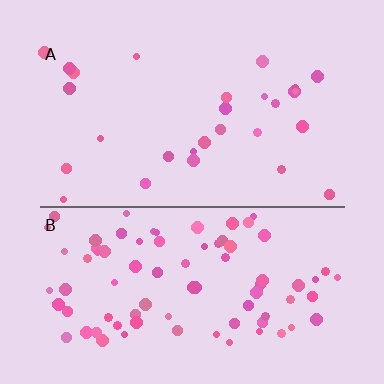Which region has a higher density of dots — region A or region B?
B (the bottom).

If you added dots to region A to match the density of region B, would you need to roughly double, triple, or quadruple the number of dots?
Approximately triple.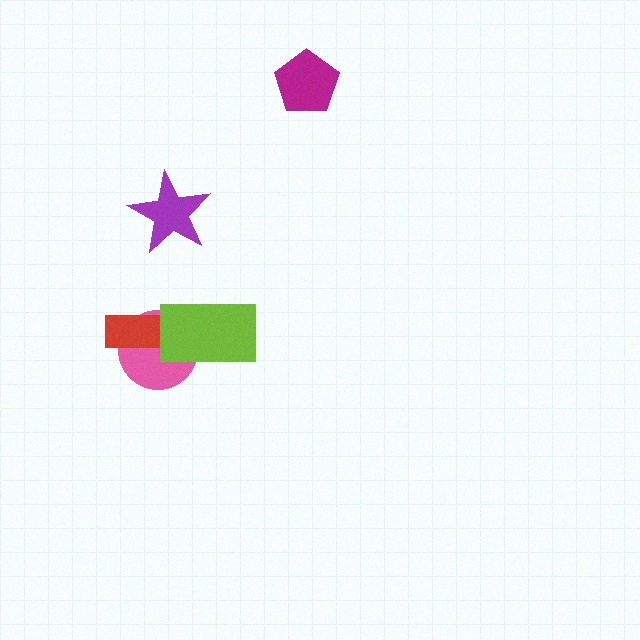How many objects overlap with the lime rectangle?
1 object overlaps with the lime rectangle.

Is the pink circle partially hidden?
Yes, it is partially covered by another shape.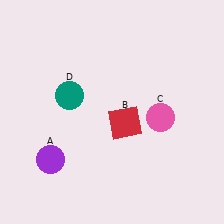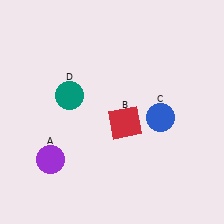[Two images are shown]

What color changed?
The circle (C) changed from pink in Image 1 to blue in Image 2.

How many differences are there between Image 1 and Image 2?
There is 1 difference between the two images.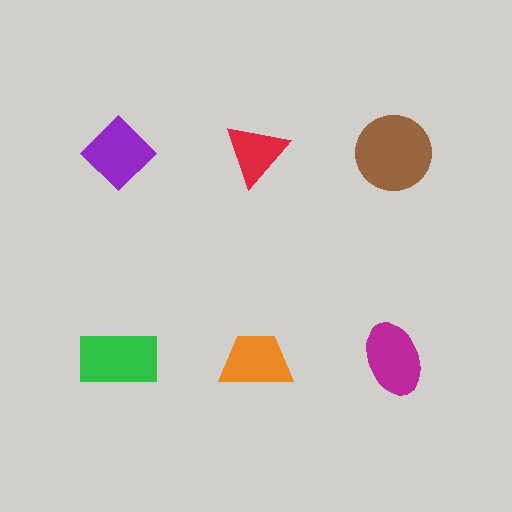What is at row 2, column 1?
A green rectangle.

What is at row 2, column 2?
An orange trapezoid.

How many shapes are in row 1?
3 shapes.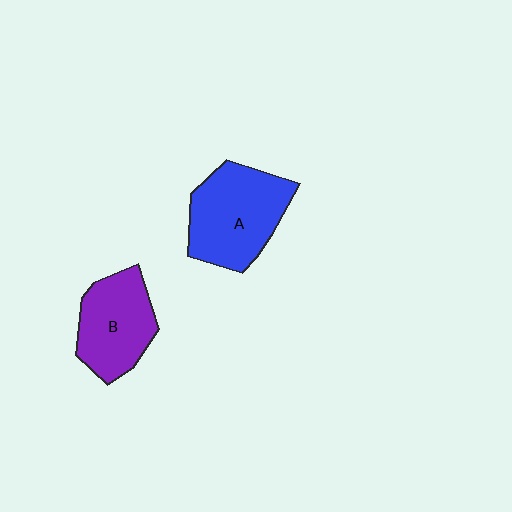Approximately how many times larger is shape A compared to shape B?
Approximately 1.2 times.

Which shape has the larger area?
Shape A (blue).